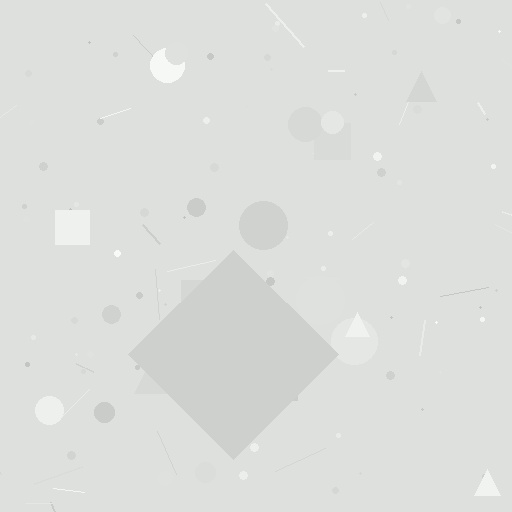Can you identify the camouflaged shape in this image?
The camouflaged shape is a diamond.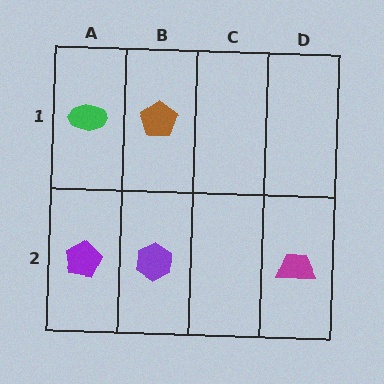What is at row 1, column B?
A brown pentagon.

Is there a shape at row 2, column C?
No, that cell is empty.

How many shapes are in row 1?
2 shapes.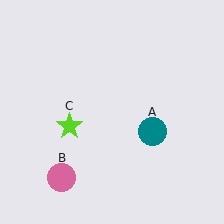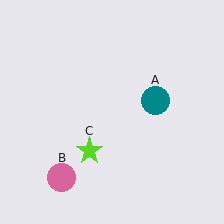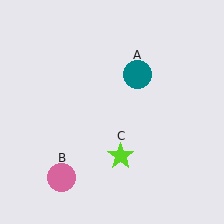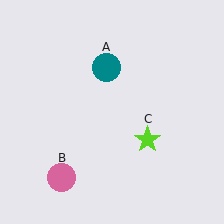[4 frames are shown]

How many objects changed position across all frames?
2 objects changed position: teal circle (object A), lime star (object C).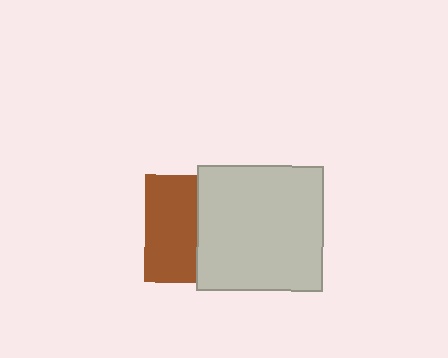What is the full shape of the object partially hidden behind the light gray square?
The partially hidden object is a brown square.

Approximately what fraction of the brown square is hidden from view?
Roughly 52% of the brown square is hidden behind the light gray square.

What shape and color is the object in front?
The object in front is a light gray square.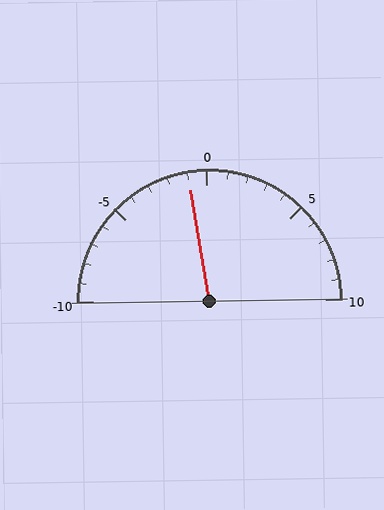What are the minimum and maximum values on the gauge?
The gauge ranges from -10 to 10.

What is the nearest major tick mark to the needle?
The nearest major tick mark is 0.